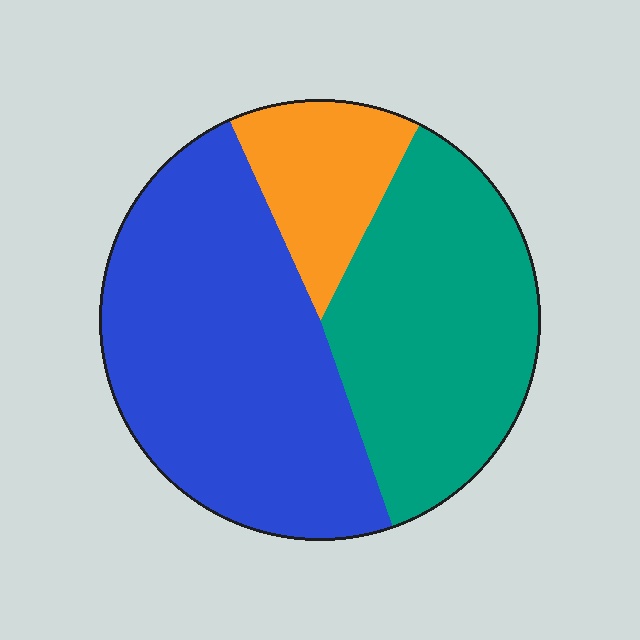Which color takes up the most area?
Blue, at roughly 50%.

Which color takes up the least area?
Orange, at roughly 15%.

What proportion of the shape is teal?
Teal takes up between a third and a half of the shape.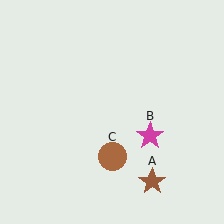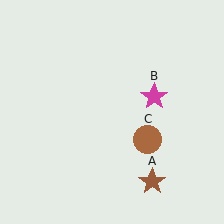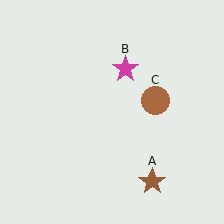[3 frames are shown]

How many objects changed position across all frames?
2 objects changed position: magenta star (object B), brown circle (object C).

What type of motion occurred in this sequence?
The magenta star (object B), brown circle (object C) rotated counterclockwise around the center of the scene.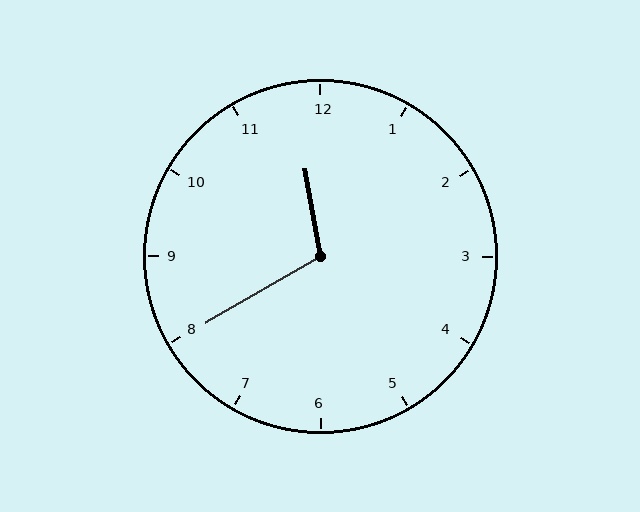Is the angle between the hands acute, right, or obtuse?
It is obtuse.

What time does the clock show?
11:40.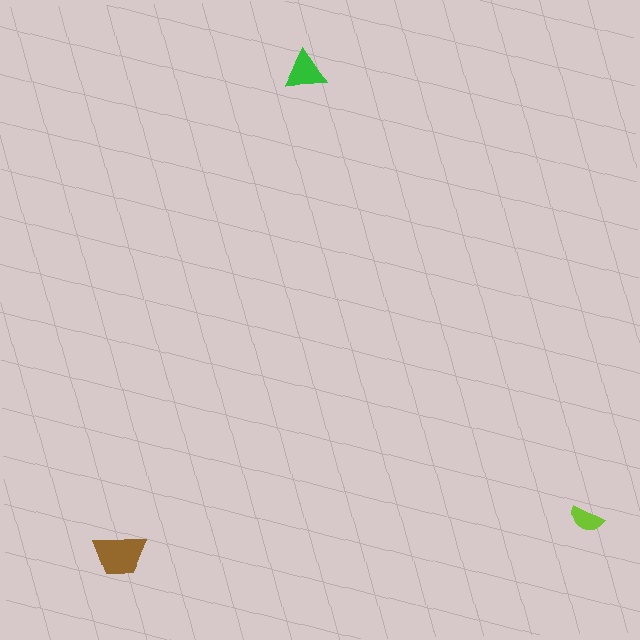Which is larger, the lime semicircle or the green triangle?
The green triangle.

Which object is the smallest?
The lime semicircle.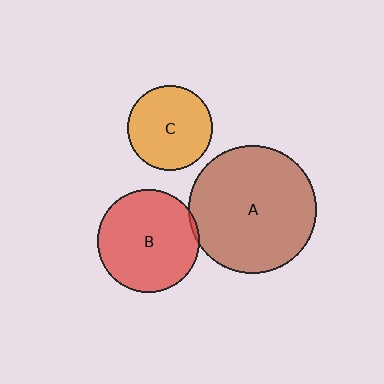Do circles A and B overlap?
Yes.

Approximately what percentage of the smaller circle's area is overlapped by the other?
Approximately 5%.